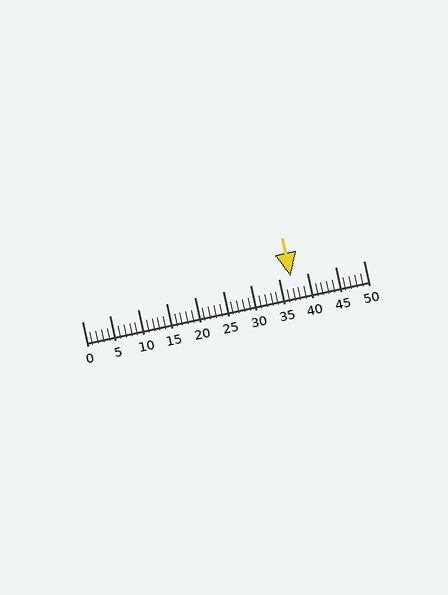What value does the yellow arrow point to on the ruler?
The yellow arrow points to approximately 37.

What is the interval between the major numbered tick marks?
The major tick marks are spaced 5 units apart.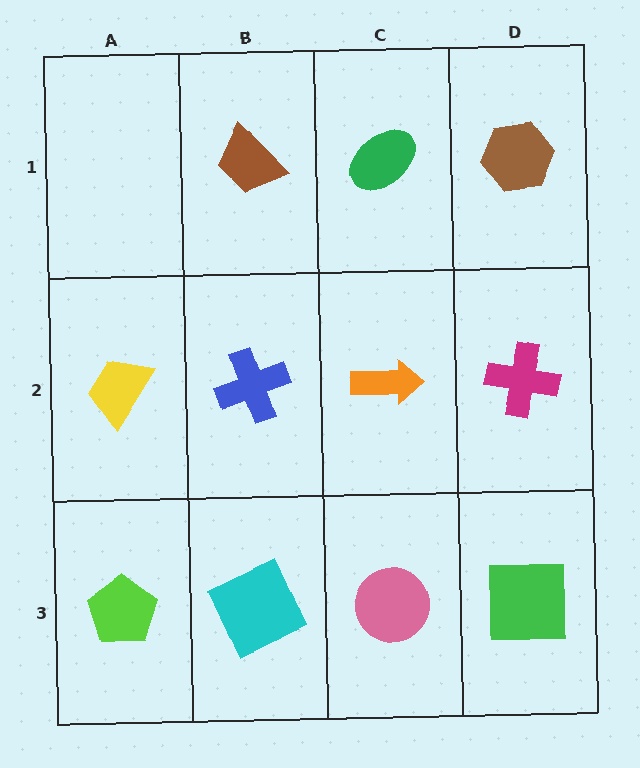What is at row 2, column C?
An orange arrow.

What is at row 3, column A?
A lime pentagon.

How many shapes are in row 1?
3 shapes.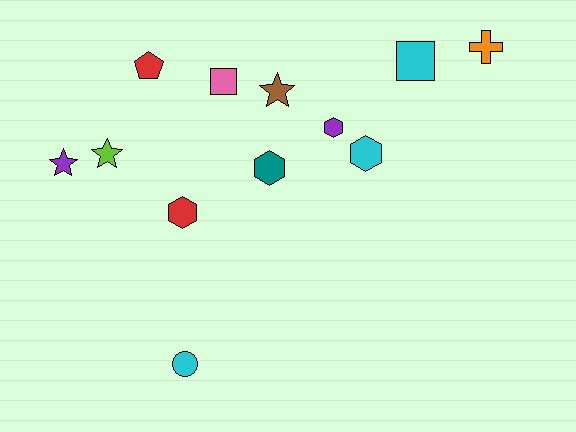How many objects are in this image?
There are 12 objects.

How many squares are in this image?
There are 2 squares.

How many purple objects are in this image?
There are 2 purple objects.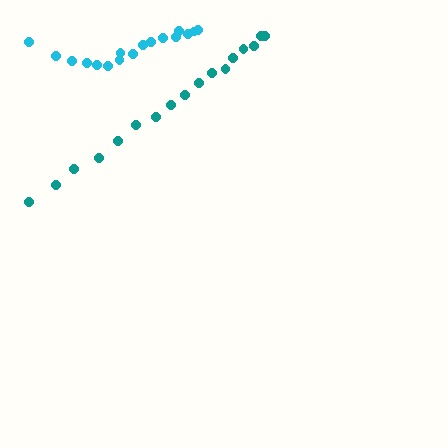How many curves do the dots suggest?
There are 2 distinct paths.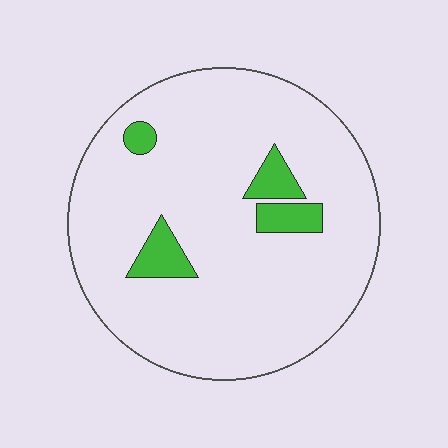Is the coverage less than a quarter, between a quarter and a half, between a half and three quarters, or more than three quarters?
Less than a quarter.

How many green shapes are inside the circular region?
4.